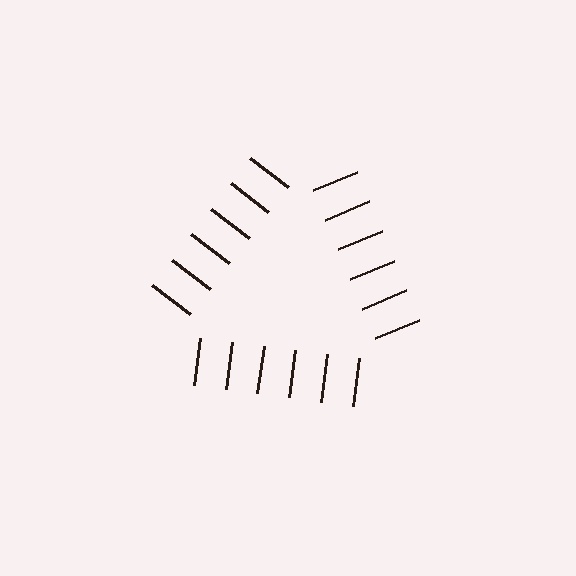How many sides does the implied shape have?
3 sides — the line-ends trace a triangle.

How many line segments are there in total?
18 — 6 along each of the 3 edges.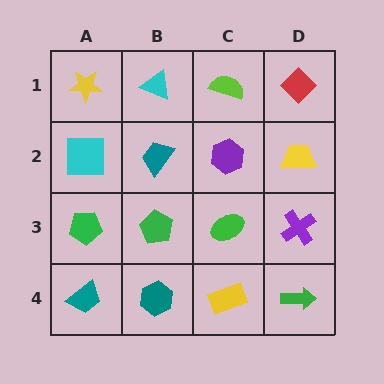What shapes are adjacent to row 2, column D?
A red diamond (row 1, column D), a purple cross (row 3, column D), a purple hexagon (row 2, column C).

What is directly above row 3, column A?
A cyan square.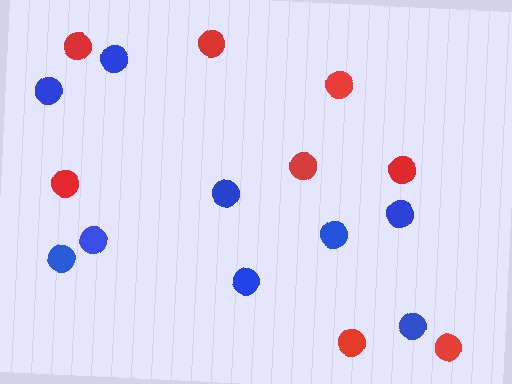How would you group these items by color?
There are 2 groups: one group of blue circles (9) and one group of red circles (8).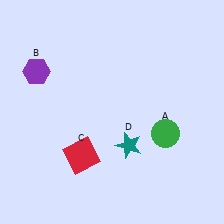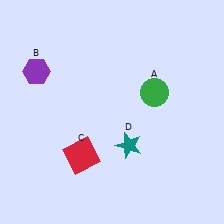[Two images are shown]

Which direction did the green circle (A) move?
The green circle (A) moved up.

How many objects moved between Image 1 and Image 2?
1 object moved between the two images.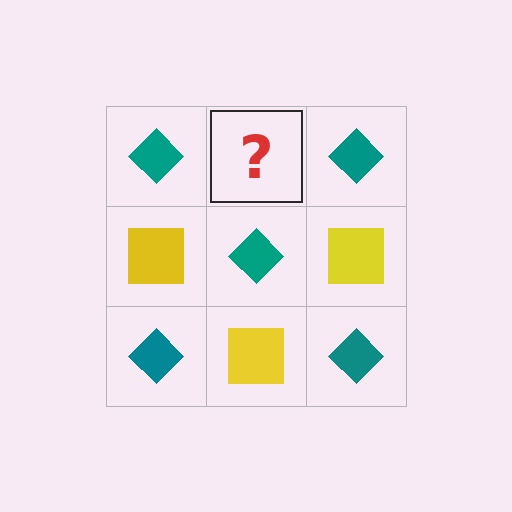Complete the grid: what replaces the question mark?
The question mark should be replaced with a yellow square.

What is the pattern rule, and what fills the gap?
The rule is that it alternates teal diamond and yellow square in a checkerboard pattern. The gap should be filled with a yellow square.